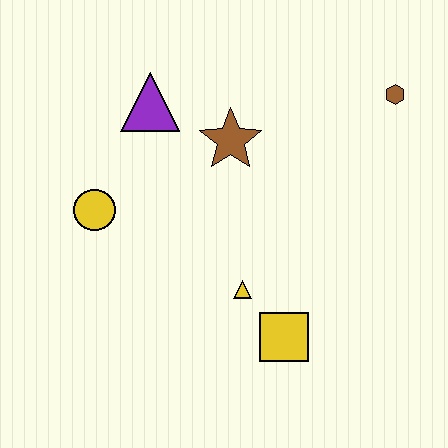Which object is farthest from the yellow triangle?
The brown hexagon is farthest from the yellow triangle.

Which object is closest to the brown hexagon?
The brown star is closest to the brown hexagon.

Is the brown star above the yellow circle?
Yes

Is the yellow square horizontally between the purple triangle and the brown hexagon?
Yes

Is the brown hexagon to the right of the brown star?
Yes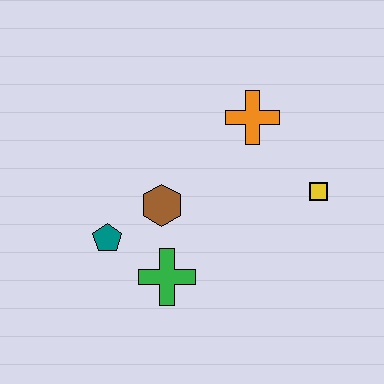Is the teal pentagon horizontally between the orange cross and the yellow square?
No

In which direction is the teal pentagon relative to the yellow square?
The teal pentagon is to the left of the yellow square.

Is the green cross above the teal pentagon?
No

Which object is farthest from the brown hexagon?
The yellow square is farthest from the brown hexagon.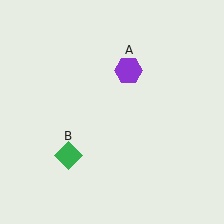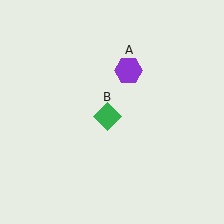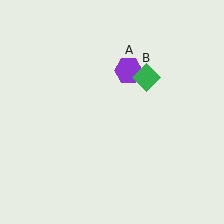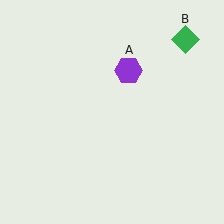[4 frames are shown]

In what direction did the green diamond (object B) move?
The green diamond (object B) moved up and to the right.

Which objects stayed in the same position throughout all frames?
Purple hexagon (object A) remained stationary.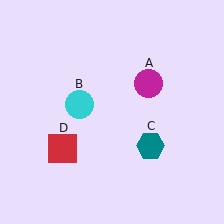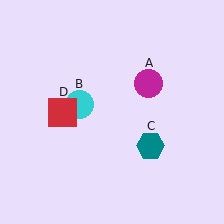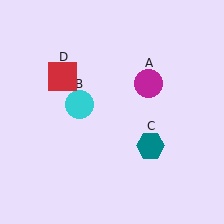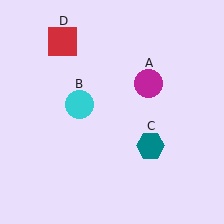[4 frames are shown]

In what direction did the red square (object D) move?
The red square (object D) moved up.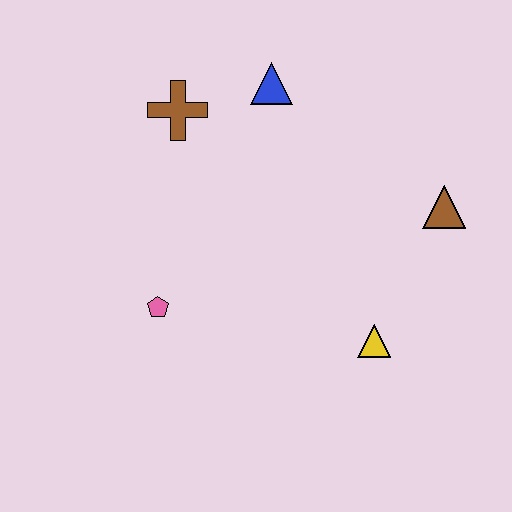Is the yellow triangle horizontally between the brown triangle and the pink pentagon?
Yes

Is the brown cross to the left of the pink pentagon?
No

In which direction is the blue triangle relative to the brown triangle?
The blue triangle is to the left of the brown triangle.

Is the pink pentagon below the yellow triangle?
No